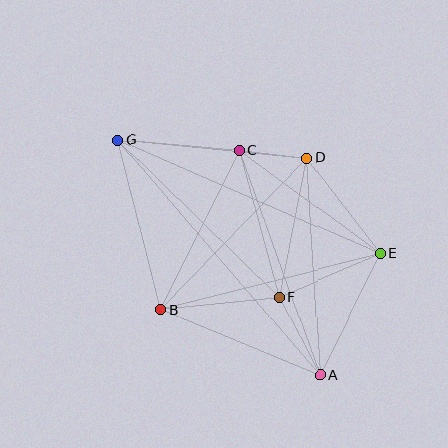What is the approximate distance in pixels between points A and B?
The distance between A and B is approximately 172 pixels.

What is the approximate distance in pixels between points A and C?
The distance between A and C is approximately 239 pixels.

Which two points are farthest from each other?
Points A and G are farthest from each other.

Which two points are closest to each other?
Points C and D are closest to each other.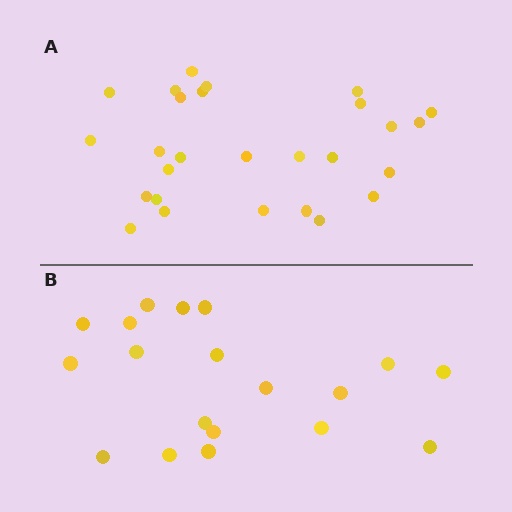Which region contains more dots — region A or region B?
Region A (the top region) has more dots.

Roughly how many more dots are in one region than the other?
Region A has roughly 8 or so more dots than region B.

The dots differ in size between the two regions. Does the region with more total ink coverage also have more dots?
No. Region B has more total ink coverage because its dots are larger, but region A actually contains more individual dots. Total area can be misleading — the number of items is what matters here.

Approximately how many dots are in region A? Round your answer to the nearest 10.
About 30 dots. (The exact count is 27, which rounds to 30.)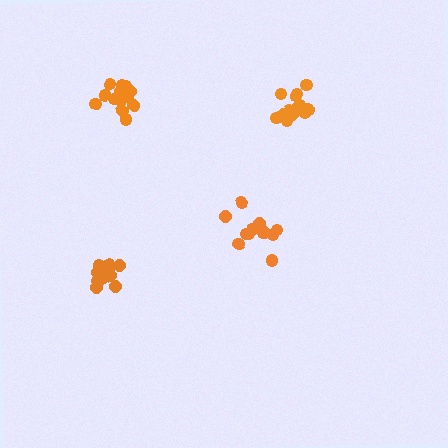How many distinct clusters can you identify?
There are 4 distinct clusters.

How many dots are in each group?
Group 1: 13 dots, Group 2: 15 dots, Group 3: 11 dots, Group 4: 15 dots (54 total).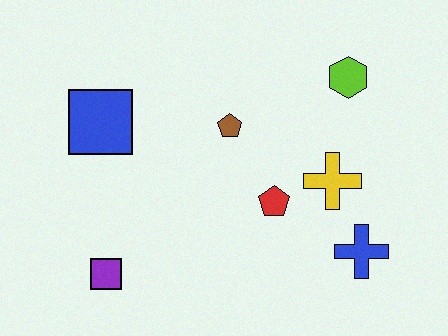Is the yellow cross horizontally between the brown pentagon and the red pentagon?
No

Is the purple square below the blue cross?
Yes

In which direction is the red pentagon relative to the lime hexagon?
The red pentagon is below the lime hexagon.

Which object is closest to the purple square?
The blue square is closest to the purple square.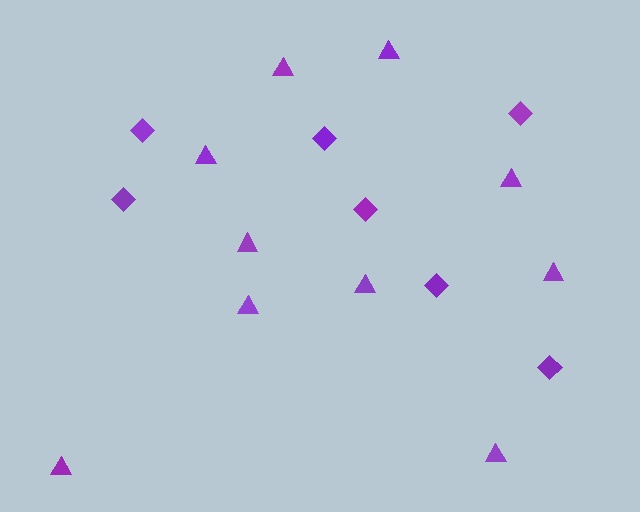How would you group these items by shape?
There are 2 groups: one group of triangles (10) and one group of diamonds (7).